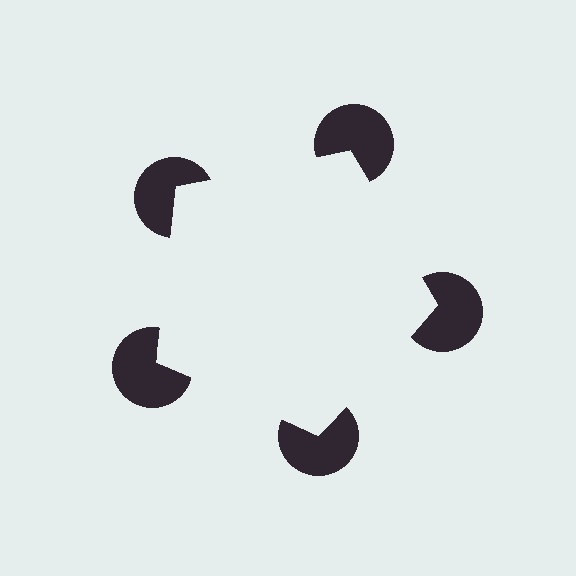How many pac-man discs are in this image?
There are 5 — one at each vertex of the illusory pentagon.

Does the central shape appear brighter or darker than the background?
It typically appears slightly brighter than the background, even though no actual brightness change is drawn.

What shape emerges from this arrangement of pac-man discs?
An illusory pentagon — its edges are inferred from the aligned wedge cuts in the pac-man discs, not physically drawn.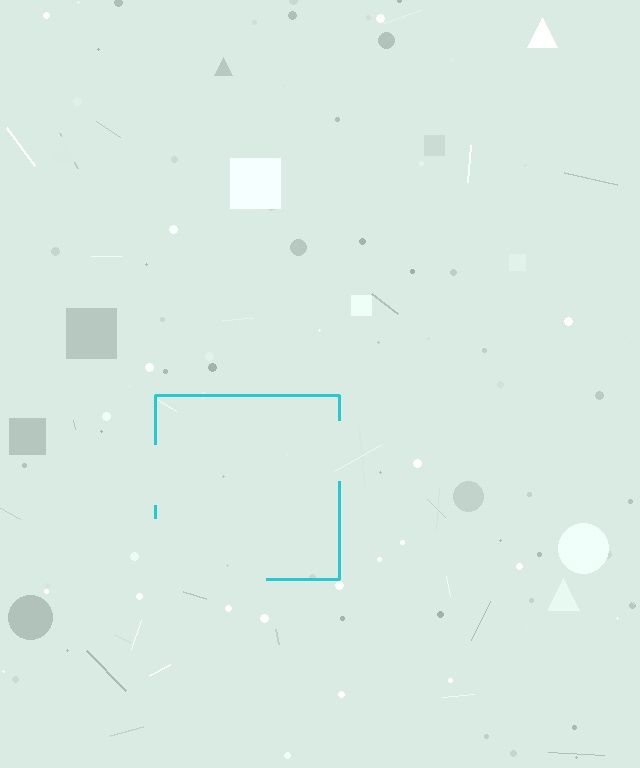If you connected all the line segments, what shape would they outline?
They would outline a square.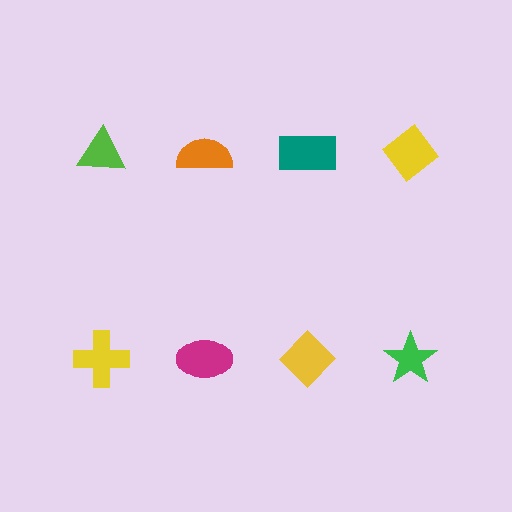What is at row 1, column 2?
An orange semicircle.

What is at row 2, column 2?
A magenta ellipse.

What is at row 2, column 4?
A green star.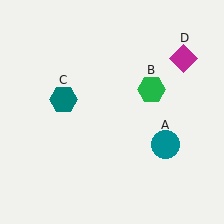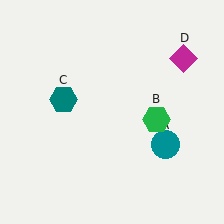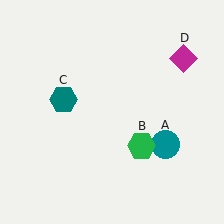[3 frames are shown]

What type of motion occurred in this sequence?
The green hexagon (object B) rotated clockwise around the center of the scene.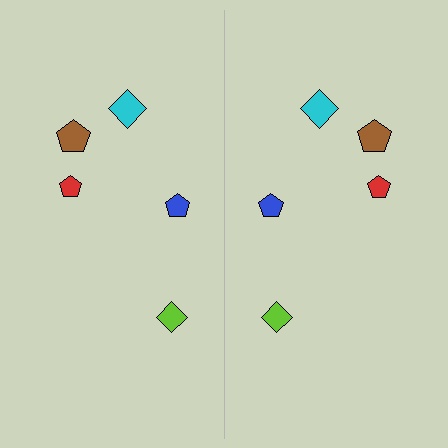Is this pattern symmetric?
Yes, this pattern has bilateral (reflection) symmetry.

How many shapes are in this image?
There are 10 shapes in this image.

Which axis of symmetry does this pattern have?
The pattern has a vertical axis of symmetry running through the center of the image.